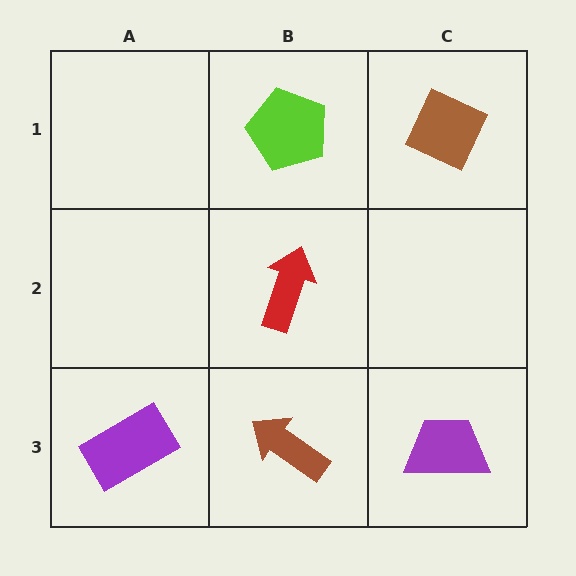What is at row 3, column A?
A purple rectangle.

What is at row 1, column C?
A brown diamond.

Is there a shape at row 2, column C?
No, that cell is empty.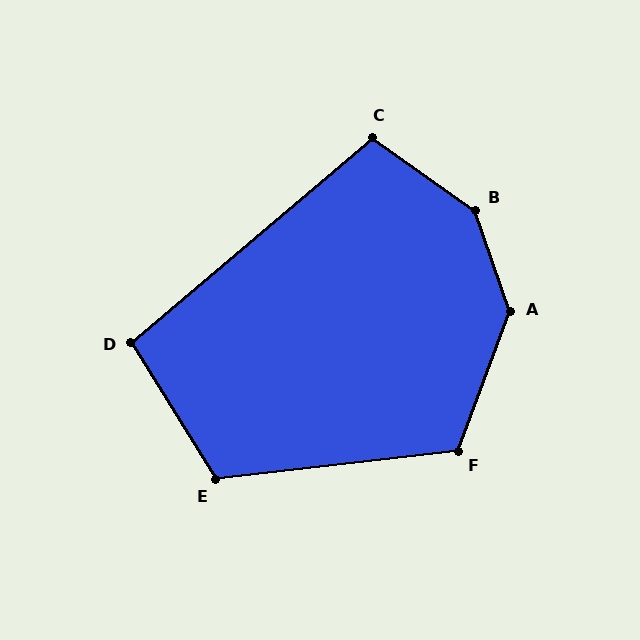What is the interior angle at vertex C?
Approximately 104 degrees (obtuse).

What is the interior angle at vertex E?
Approximately 115 degrees (obtuse).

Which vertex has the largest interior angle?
B, at approximately 144 degrees.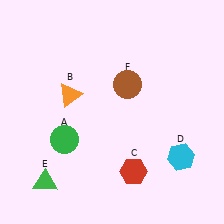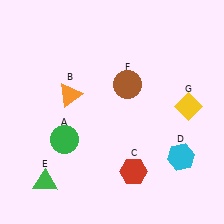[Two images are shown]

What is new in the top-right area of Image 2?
A yellow diamond (G) was added in the top-right area of Image 2.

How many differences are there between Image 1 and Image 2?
There is 1 difference between the two images.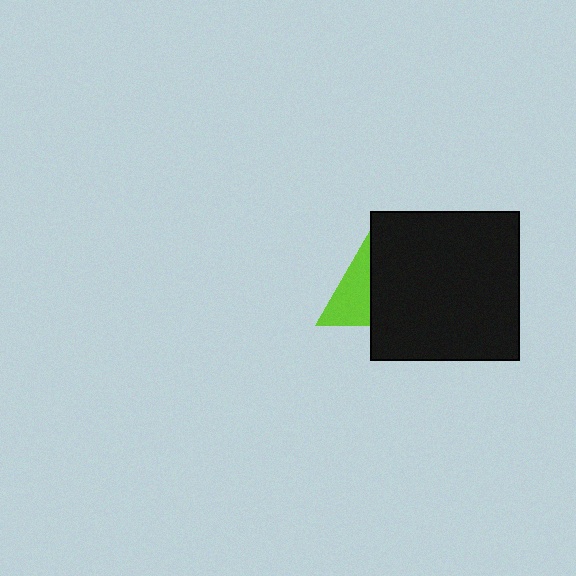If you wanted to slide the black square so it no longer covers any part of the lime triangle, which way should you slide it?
Slide it right — that is the most direct way to separate the two shapes.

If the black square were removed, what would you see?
You would see the complete lime triangle.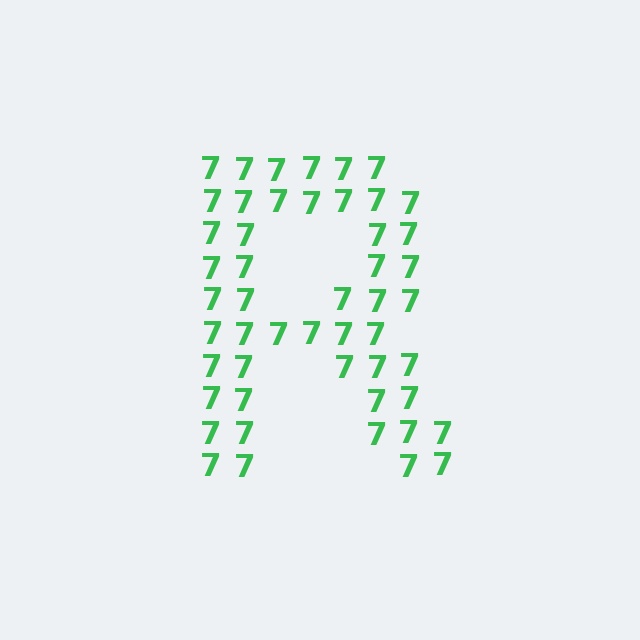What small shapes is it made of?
It is made of small digit 7's.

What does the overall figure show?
The overall figure shows the letter R.